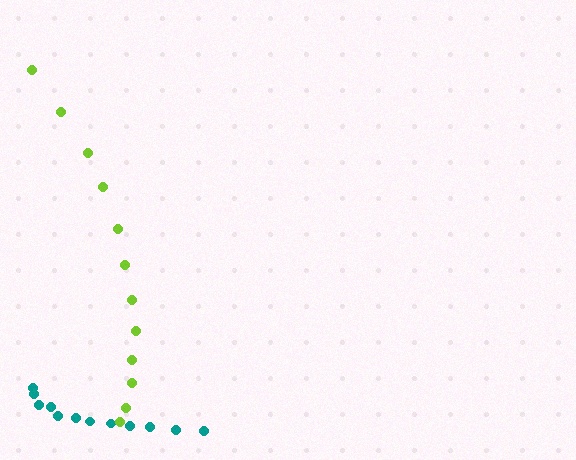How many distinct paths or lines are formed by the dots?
There are 2 distinct paths.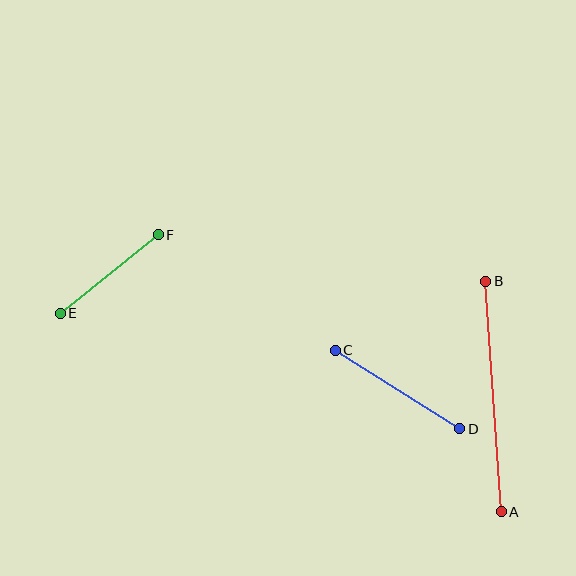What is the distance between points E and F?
The distance is approximately 125 pixels.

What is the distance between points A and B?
The distance is approximately 231 pixels.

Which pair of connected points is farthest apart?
Points A and B are farthest apart.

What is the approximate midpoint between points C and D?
The midpoint is at approximately (398, 390) pixels.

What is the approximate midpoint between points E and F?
The midpoint is at approximately (109, 274) pixels.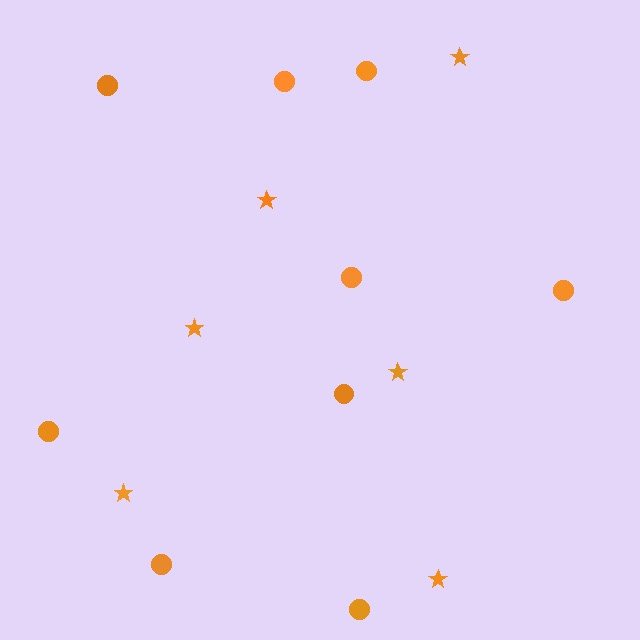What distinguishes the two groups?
There are 2 groups: one group of stars (6) and one group of circles (9).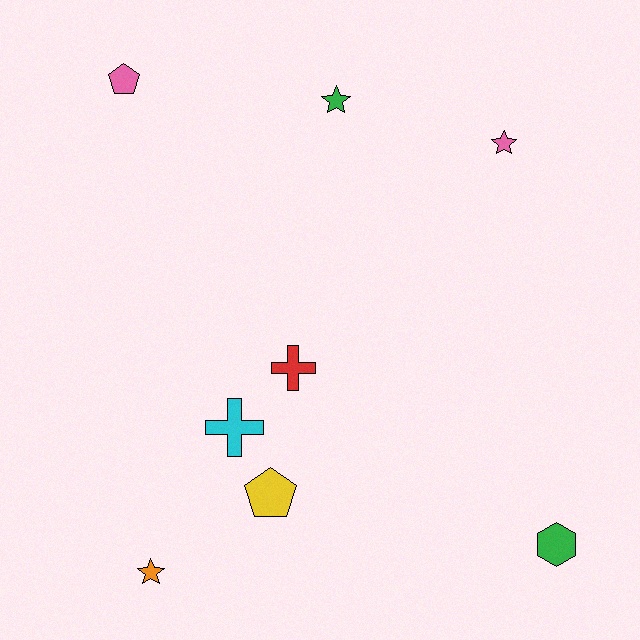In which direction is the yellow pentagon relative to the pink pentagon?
The yellow pentagon is below the pink pentagon.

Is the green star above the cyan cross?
Yes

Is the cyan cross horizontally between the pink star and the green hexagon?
No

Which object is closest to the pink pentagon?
The green star is closest to the pink pentagon.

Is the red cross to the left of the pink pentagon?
No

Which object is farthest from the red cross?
The pink pentagon is farthest from the red cross.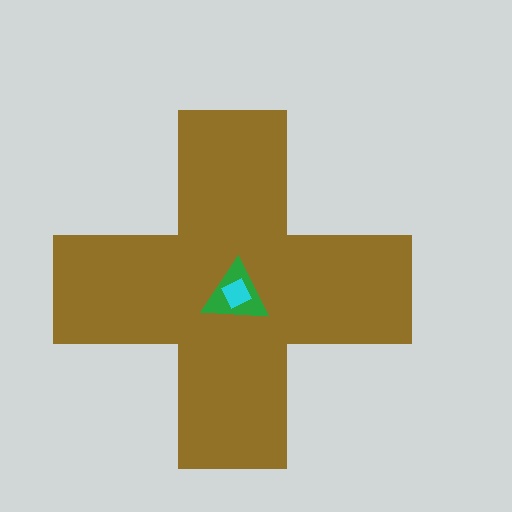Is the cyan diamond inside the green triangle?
Yes.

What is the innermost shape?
The cyan diamond.